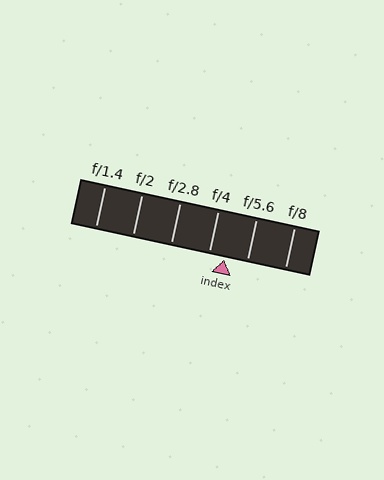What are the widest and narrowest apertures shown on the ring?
The widest aperture shown is f/1.4 and the narrowest is f/8.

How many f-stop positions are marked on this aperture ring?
There are 6 f-stop positions marked.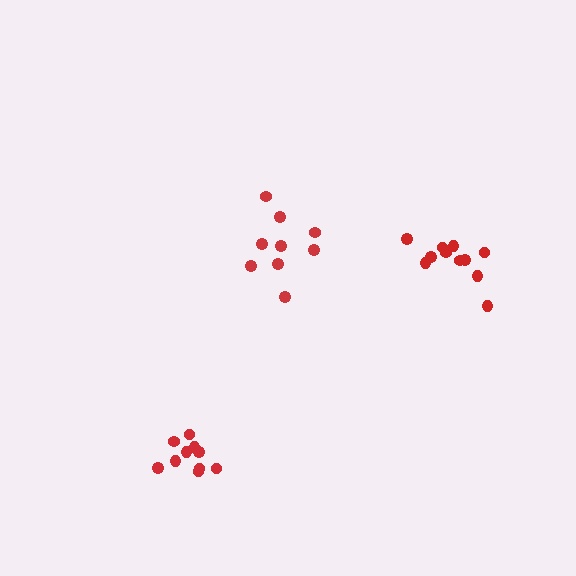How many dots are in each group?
Group 1: 9 dots, Group 2: 10 dots, Group 3: 11 dots (30 total).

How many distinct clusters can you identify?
There are 3 distinct clusters.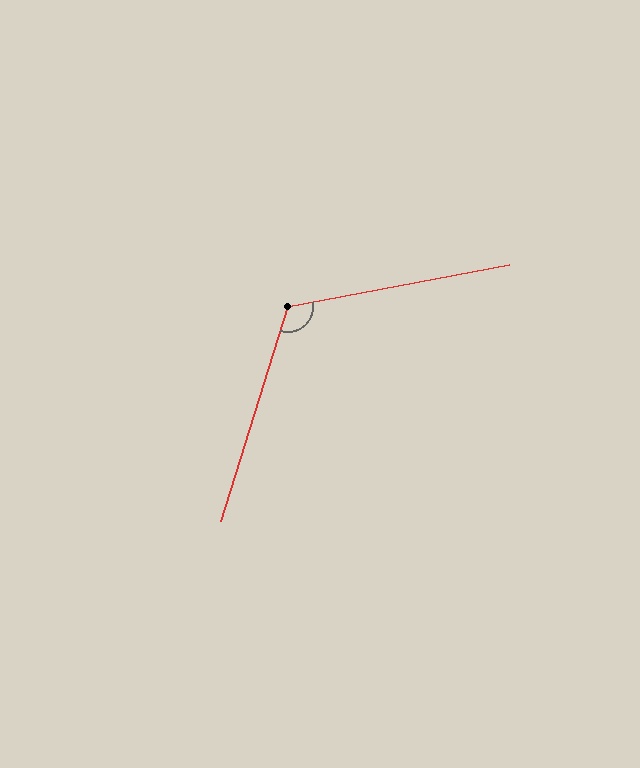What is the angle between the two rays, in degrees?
Approximately 118 degrees.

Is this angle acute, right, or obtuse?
It is obtuse.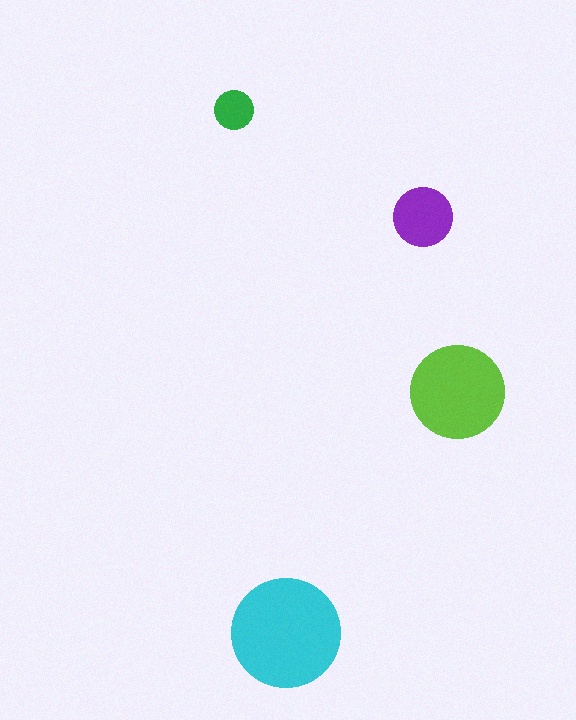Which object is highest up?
The green circle is topmost.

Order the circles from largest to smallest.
the cyan one, the lime one, the purple one, the green one.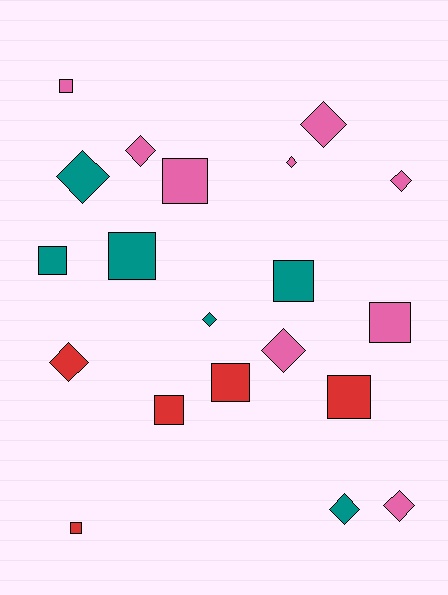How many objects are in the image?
There are 20 objects.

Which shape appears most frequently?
Diamond, with 10 objects.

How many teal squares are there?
There are 3 teal squares.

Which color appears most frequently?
Pink, with 9 objects.